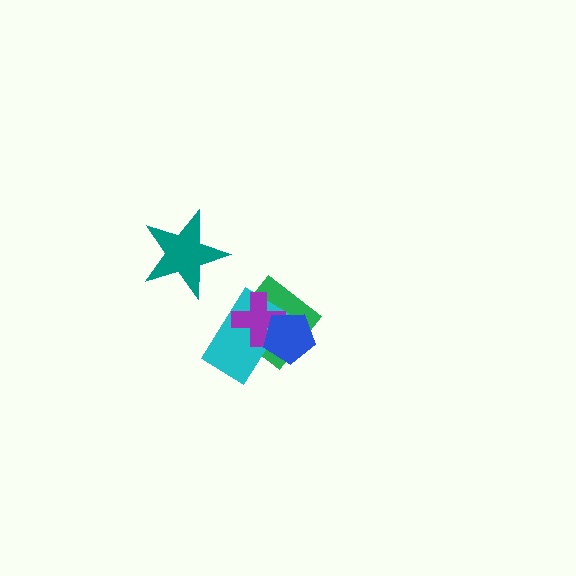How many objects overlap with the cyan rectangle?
3 objects overlap with the cyan rectangle.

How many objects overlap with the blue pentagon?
3 objects overlap with the blue pentagon.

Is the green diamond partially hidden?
Yes, it is partially covered by another shape.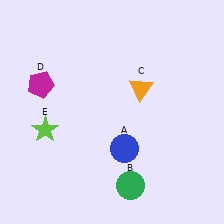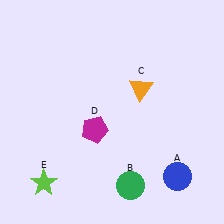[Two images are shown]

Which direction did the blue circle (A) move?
The blue circle (A) moved right.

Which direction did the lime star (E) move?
The lime star (E) moved down.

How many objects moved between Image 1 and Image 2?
3 objects moved between the two images.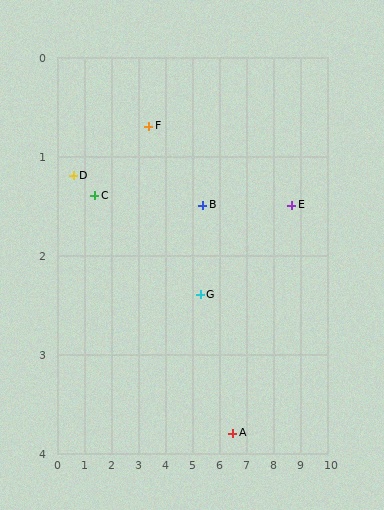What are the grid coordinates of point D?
Point D is at approximately (0.6, 1.2).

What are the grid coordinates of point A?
Point A is at approximately (6.5, 3.8).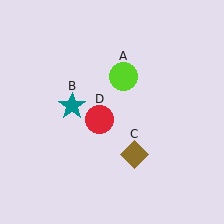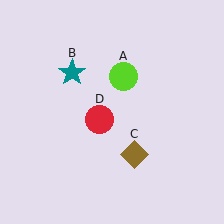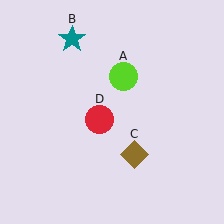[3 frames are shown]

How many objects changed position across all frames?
1 object changed position: teal star (object B).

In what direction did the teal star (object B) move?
The teal star (object B) moved up.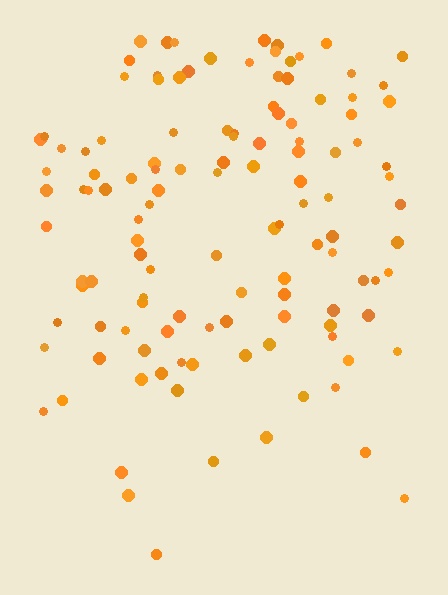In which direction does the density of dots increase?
From bottom to top, with the top side densest.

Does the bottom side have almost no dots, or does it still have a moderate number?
Still a moderate number, just noticeably fewer than the top.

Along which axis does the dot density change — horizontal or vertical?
Vertical.